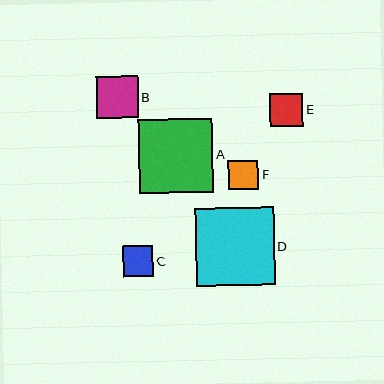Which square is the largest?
Square D is the largest with a size of approximately 79 pixels.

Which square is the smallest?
Square F is the smallest with a size of approximately 30 pixels.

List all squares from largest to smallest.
From largest to smallest: D, A, B, E, C, F.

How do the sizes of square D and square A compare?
Square D and square A are approximately the same size.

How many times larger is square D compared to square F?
Square D is approximately 2.7 times the size of square F.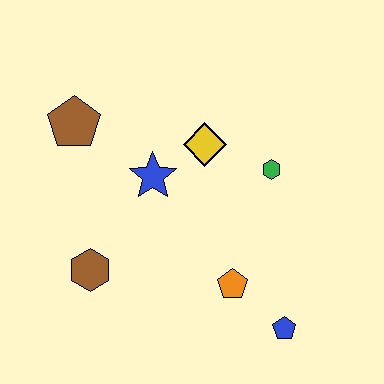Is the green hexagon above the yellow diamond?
No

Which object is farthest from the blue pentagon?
The brown pentagon is farthest from the blue pentagon.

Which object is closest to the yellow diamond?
The blue star is closest to the yellow diamond.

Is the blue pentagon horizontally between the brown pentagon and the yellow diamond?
No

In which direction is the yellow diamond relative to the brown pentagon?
The yellow diamond is to the right of the brown pentagon.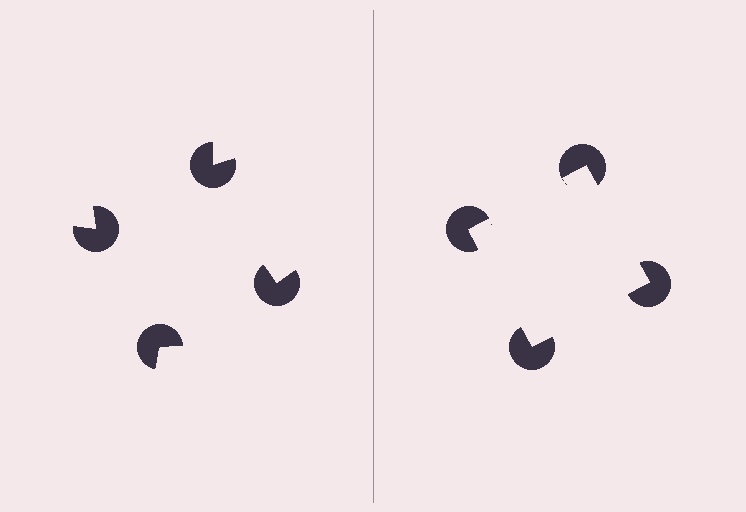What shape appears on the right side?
An illusory square.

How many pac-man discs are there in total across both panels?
8 — 4 on each side.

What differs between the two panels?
The pac-man discs are positioned identically on both sides; only the wedge orientations differ. On the right they align to a square; on the left they are misaligned.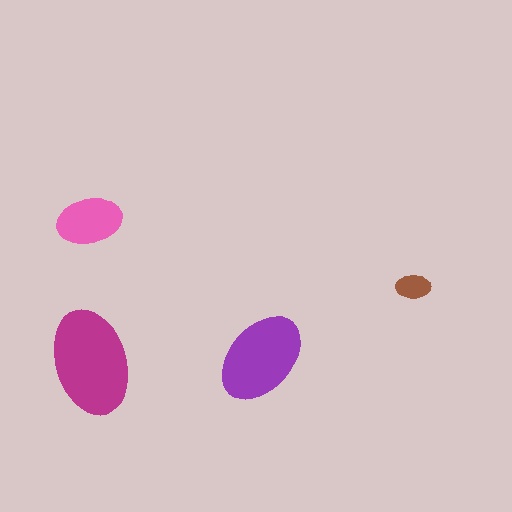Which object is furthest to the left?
The pink ellipse is leftmost.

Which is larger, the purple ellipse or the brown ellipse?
The purple one.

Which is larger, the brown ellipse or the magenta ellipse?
The magenta one.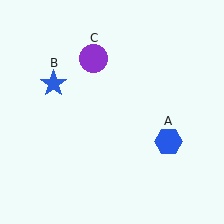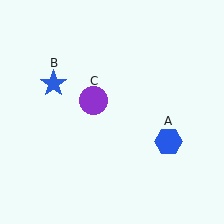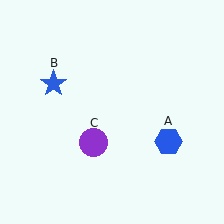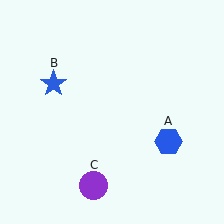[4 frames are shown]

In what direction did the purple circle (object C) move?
The purple circle (object C) moved down.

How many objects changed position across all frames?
1 object changed position: purple circle (object C).